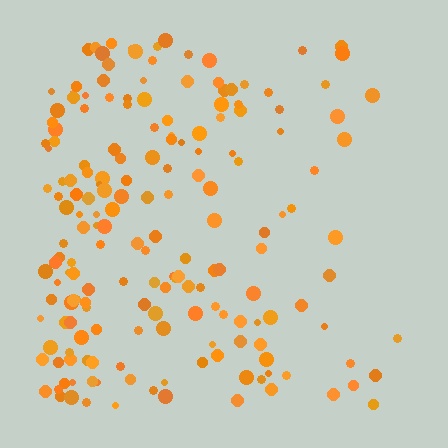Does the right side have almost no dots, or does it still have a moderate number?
Still a moderate number, just noticeably fewer than the left.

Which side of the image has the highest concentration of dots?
The left.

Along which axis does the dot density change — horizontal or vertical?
Horizontal.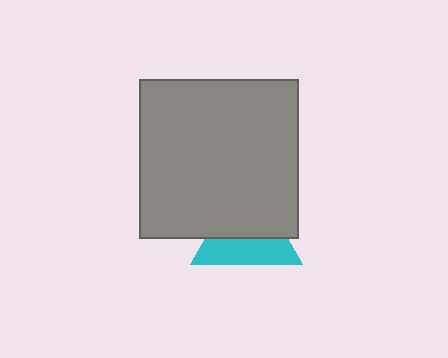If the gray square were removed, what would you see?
You would see the complete cyan triangle.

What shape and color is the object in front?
The object in front is a gray square.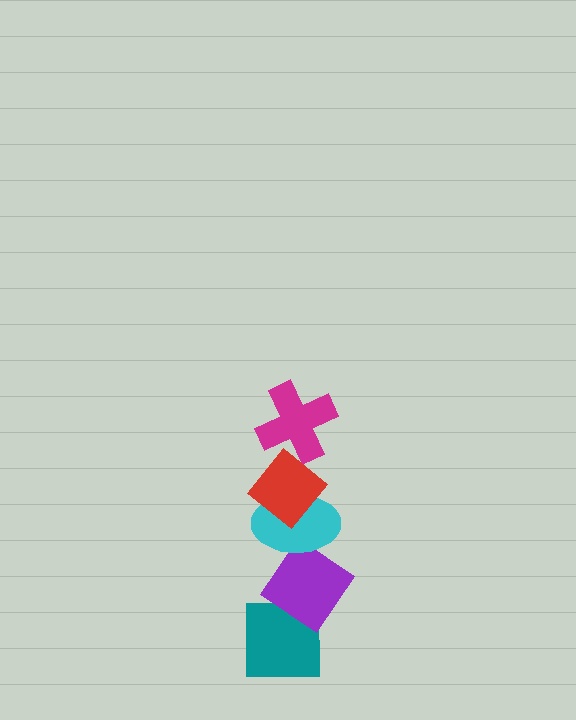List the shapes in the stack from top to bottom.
From top to bottom: the magenta cross, the red diamond, the cyan ellipse, the purple diamond, the teal square.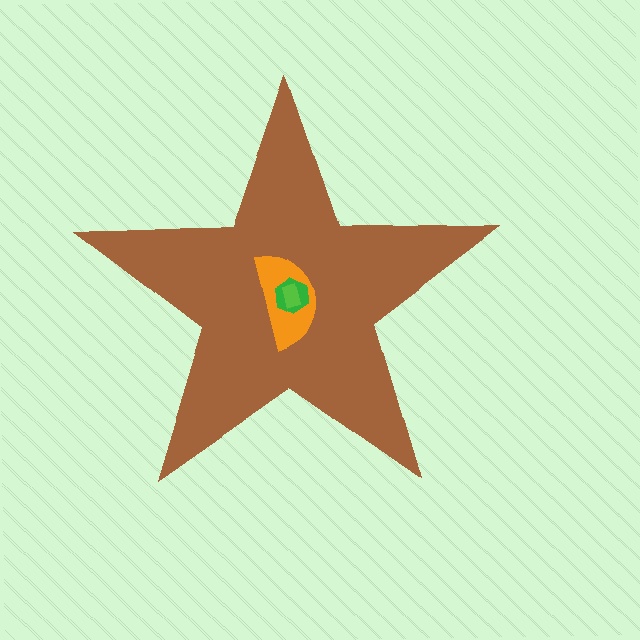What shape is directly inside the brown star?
The orange semicircle.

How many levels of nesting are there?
4.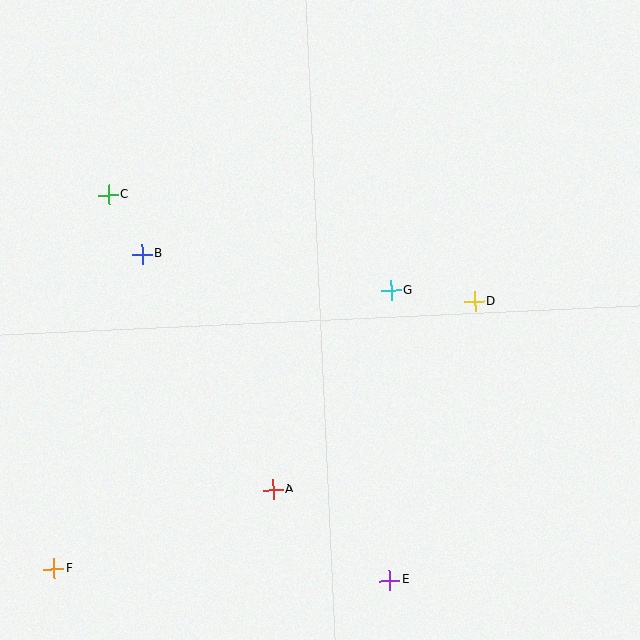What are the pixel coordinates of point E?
Point E is at (390, 580).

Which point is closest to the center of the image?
Point G at (391, 290) is closest to the center.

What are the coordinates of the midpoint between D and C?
The midpoint between D and C is at (291, 248).